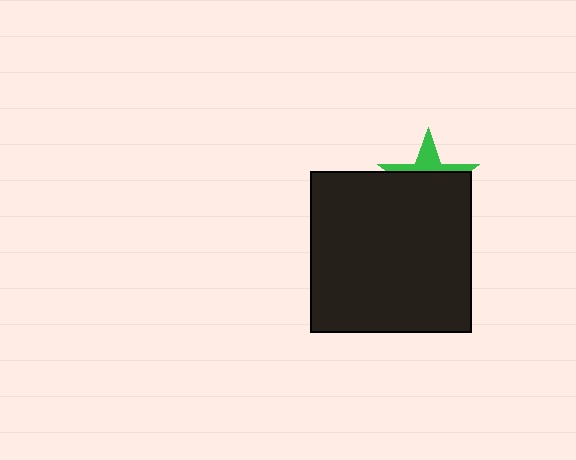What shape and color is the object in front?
The object in front is a black square.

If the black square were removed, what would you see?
You would see the complete green star.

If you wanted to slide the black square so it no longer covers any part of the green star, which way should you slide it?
Slide it down — that is the most direct way to separate the two shapes.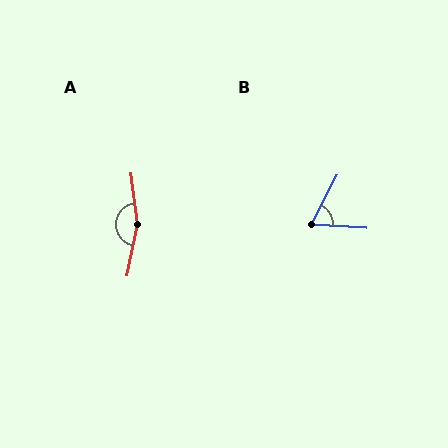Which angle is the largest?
A, at approximately 162 degrees.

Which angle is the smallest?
B, at approximately 66 degrees.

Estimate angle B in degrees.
Approximately 66 degrees.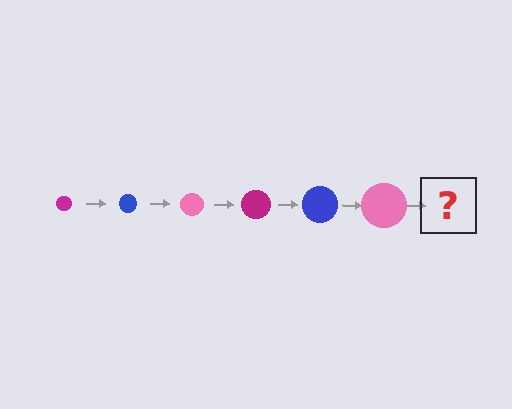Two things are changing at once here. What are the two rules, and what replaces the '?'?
The two rules are that the circle grows larger each step and the color cycles through magenta, blue, and pink. The '?' should be a magenta circle, larger than the previous one.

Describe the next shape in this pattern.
It should be a magenta circle, larger than the previous one.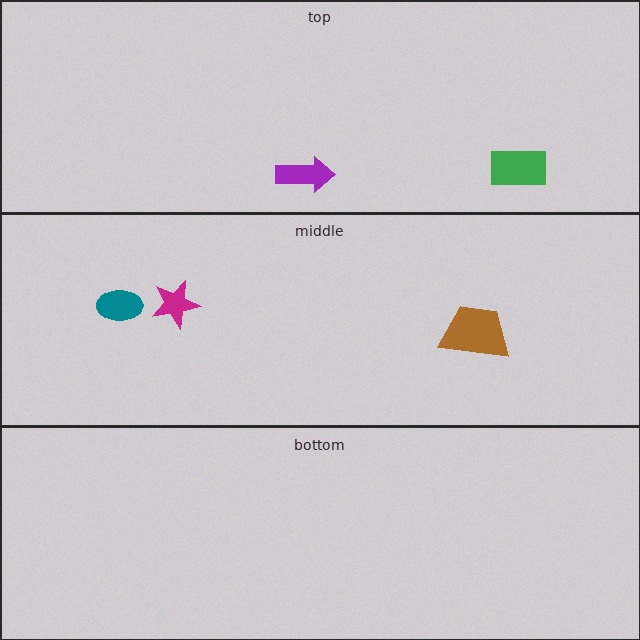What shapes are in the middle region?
The brown trapezoid, the magenta star, the teal ellipse.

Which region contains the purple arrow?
The top region.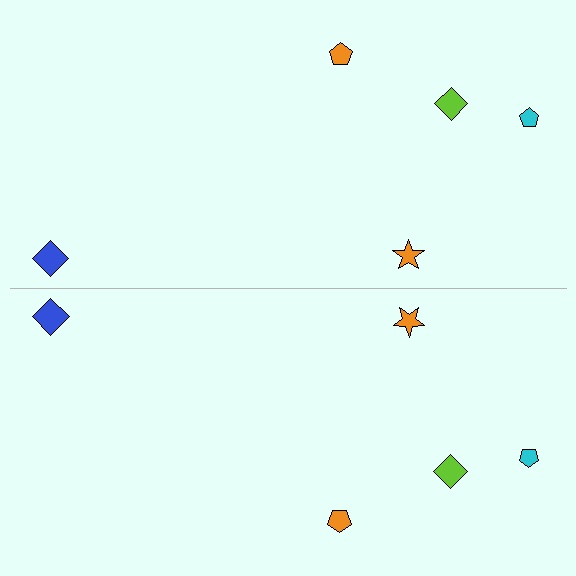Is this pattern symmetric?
Yes, this pattern has bilateral (reflection) symmetry.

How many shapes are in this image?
There are 10 shapes in this image.